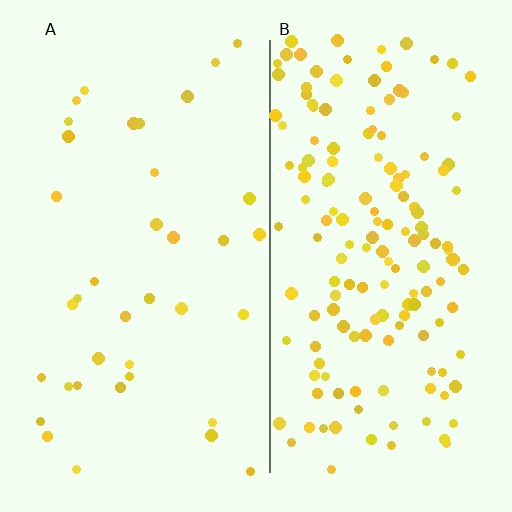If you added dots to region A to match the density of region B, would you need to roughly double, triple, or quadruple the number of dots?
Approximately quadruple.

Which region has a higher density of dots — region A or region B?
B (the right).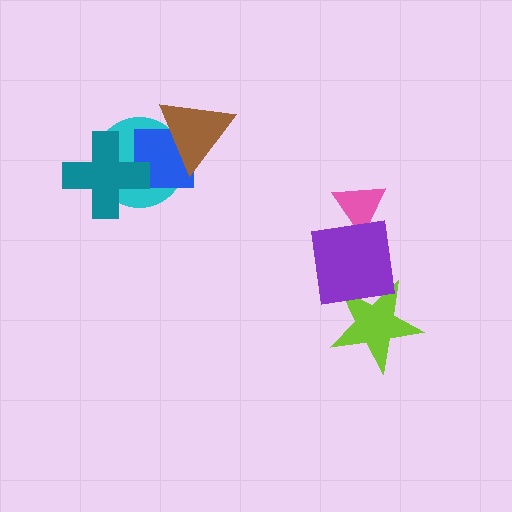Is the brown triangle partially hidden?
No, no other shape covers it.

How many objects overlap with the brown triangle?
2 objects overlap with the brown triangle.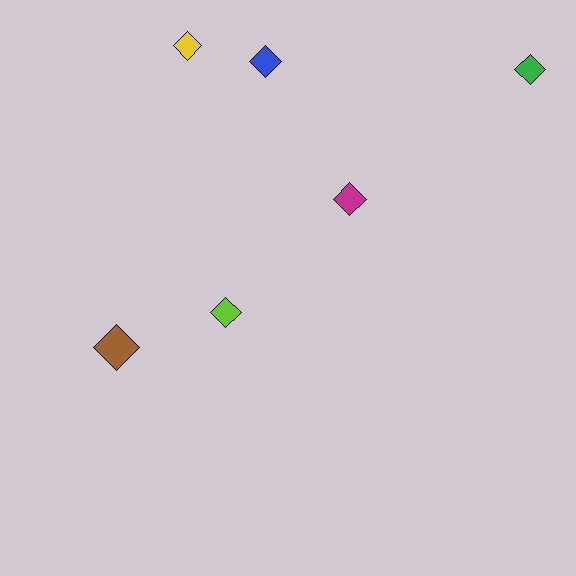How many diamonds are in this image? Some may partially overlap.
There are 6 diamonds.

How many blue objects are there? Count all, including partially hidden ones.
There is 1 blue object.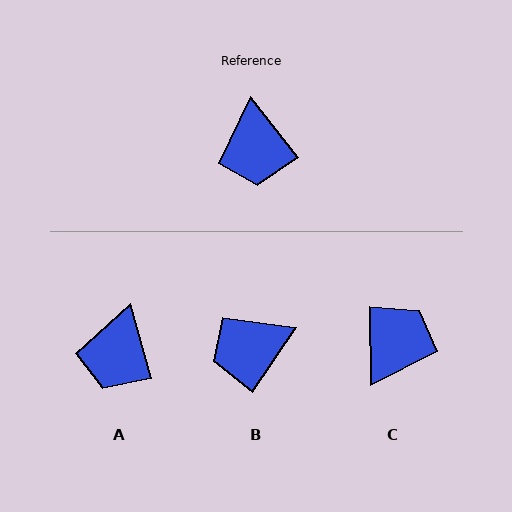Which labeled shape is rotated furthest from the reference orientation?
C, about 142 degrees away.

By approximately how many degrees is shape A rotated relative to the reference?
Approximately 22 degrees clockwise.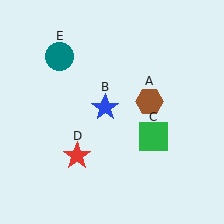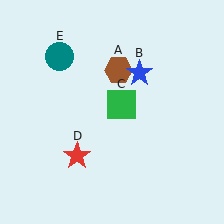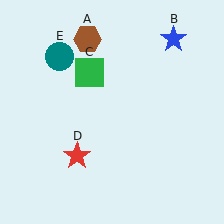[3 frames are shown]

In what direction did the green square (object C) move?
The green square (object C) moved up and to the left.